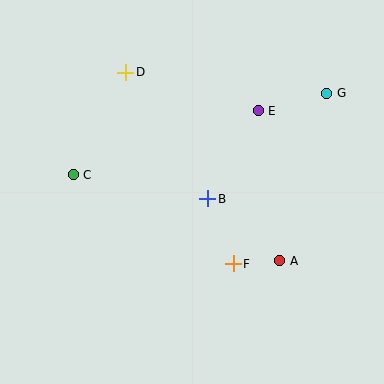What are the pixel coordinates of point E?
Point E is at (258, 111).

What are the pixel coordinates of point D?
Point D is at (125, 72).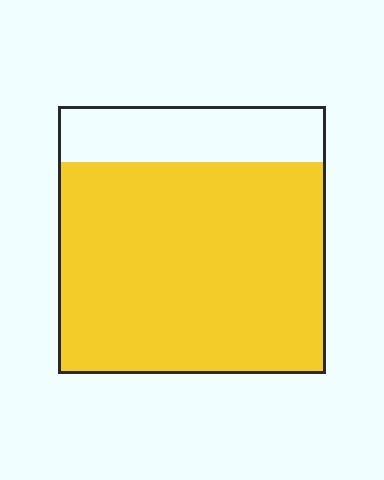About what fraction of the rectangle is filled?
About four fifths (4/5).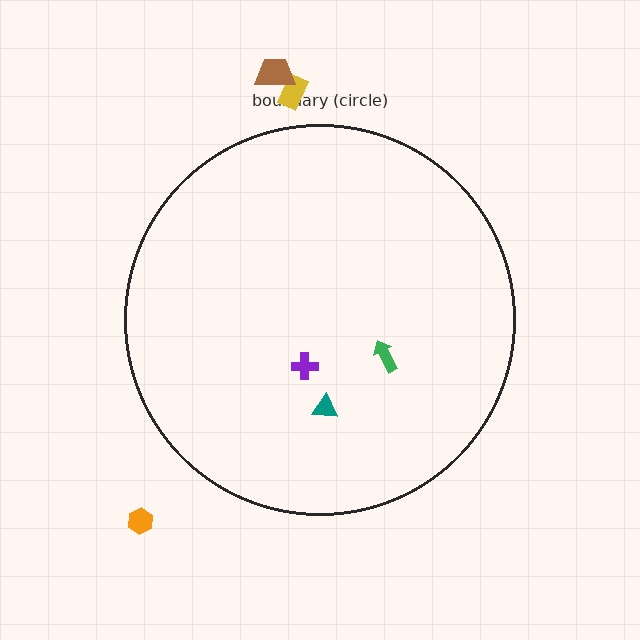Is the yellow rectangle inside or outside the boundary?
Outside.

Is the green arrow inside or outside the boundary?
Inside.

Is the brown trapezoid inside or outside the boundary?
Outside.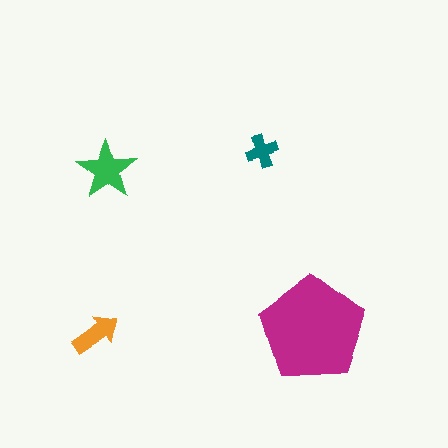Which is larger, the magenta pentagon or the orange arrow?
The magenta pentagon.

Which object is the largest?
The magenta pentagon.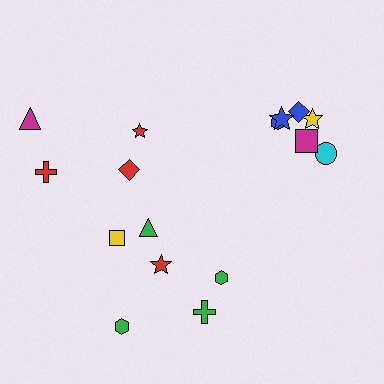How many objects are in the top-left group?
There are 4 objects.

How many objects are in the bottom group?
There are 6 objects.